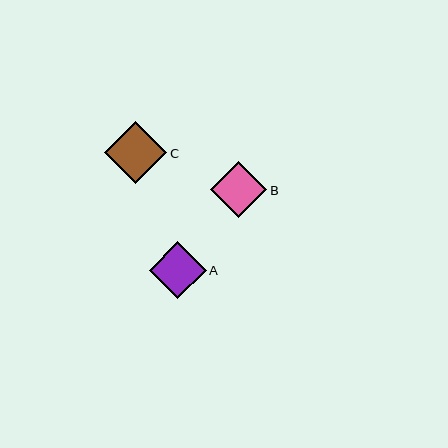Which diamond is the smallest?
Diamond B is the smallest with a size of approximately 56 pixels.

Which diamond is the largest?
Diamond C is the largest with a size of approximately 62 pixels.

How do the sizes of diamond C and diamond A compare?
Diamond C and diamond A are approximately the same size.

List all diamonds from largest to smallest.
From largest to smallest: C, A, B.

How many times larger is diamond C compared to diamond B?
Diamond C is approximately 1.1 times the size of diamond B.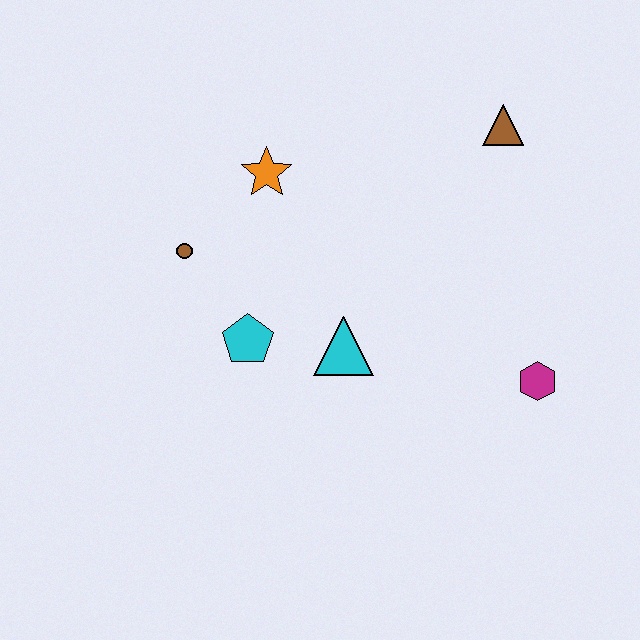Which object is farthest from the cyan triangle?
The brown triangle is farthest from the cyan triangle.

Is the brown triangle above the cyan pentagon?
Yes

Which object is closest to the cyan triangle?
The cyan pentagon is closest to the cyan triangle.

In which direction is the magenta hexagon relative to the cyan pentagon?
The magenta hexagon is to the right of the cyan pentagon.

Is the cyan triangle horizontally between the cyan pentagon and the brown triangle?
Yes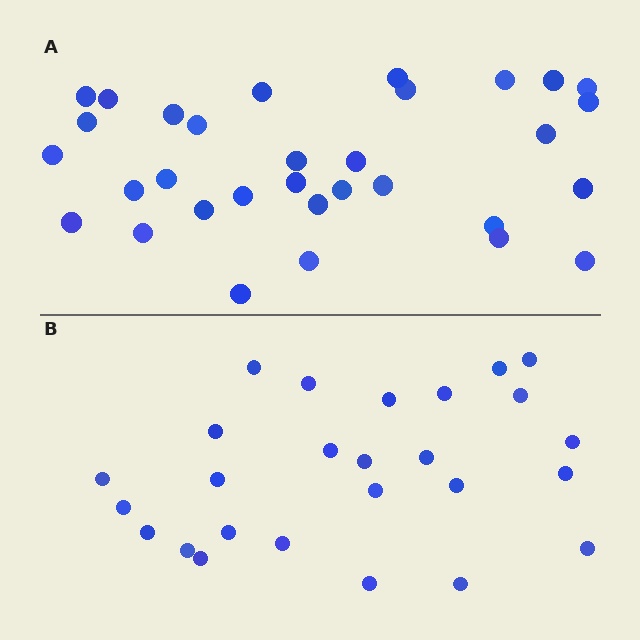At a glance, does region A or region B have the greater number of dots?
Region A (the top region) has more dots.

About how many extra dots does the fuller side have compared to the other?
Region A has about 6 more dots than region B.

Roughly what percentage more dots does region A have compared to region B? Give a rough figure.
About 25% more.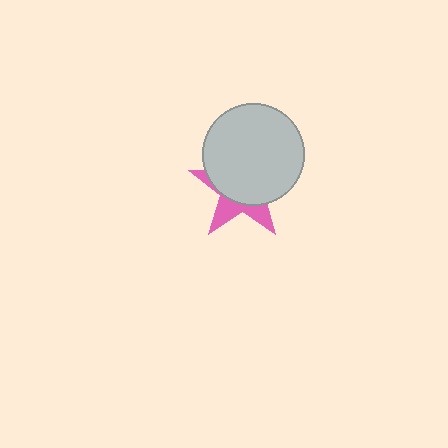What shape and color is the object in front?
The object in front is a light gray circle.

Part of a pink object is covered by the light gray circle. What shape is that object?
It is a star.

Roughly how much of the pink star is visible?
A small part of it is visible (roughly 33%).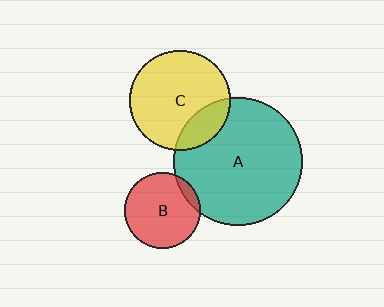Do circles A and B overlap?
Yes.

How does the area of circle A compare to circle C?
Approximately 1.6 times.